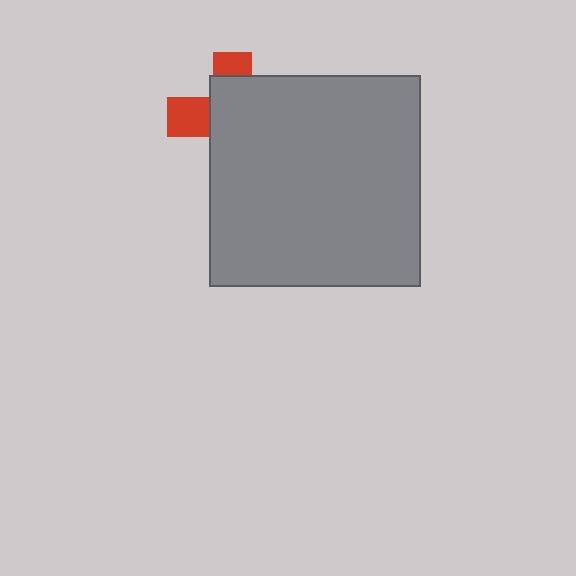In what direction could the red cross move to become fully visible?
The red cross could move left. That would shift it out from behind the gray square entirely.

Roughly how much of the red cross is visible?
A small part of it is visible (roughly 30%).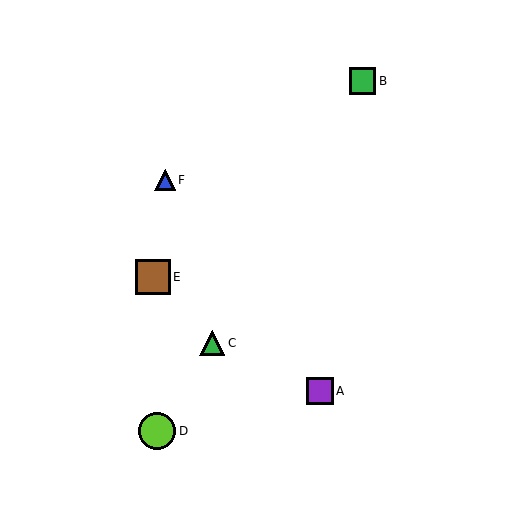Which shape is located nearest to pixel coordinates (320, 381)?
The purple square (labeled A) at (320, 391) is nearest to that location.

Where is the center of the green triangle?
The center of the green triangle is at (212, 343).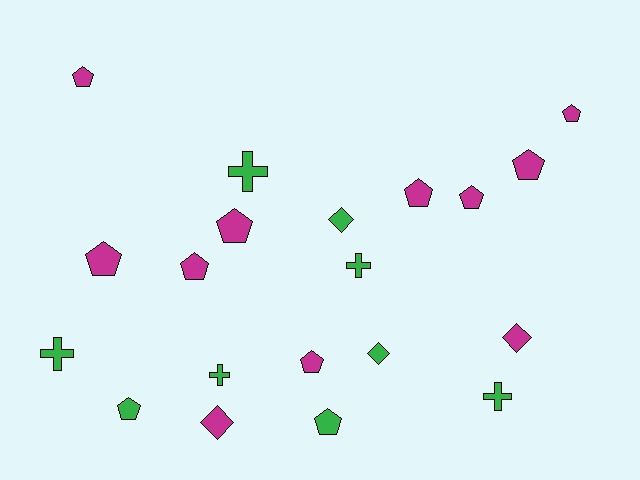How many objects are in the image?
There are 20 objects.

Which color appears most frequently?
Magenta, with 11 objects.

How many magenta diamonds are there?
There are 2 magenta diamonds.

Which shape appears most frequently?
Pentagon, with 11 objects.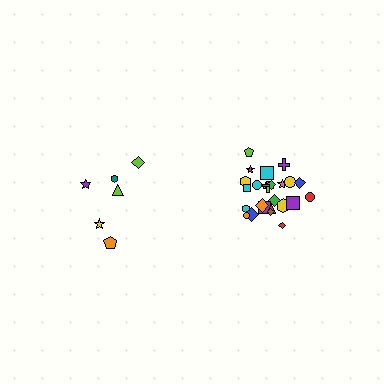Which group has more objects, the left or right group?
The right group.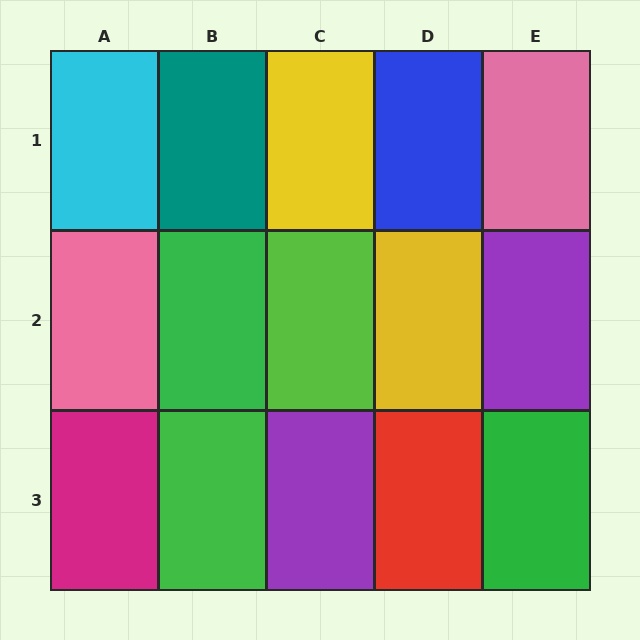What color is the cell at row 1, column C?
Yellow.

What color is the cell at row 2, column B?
Green.